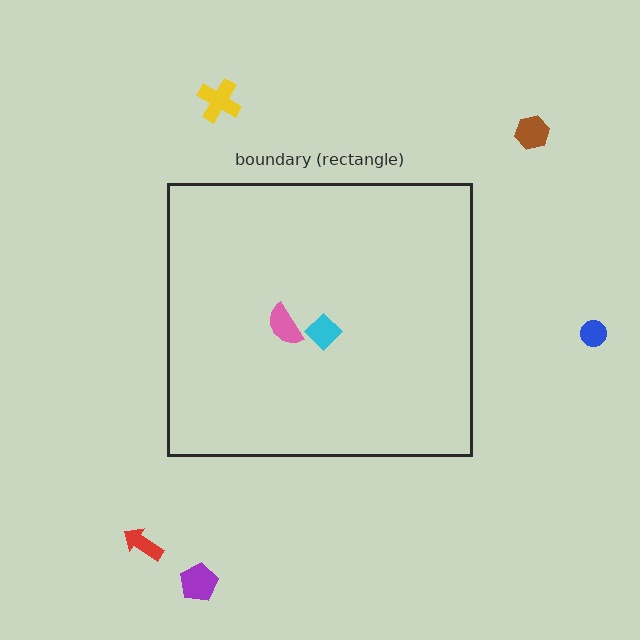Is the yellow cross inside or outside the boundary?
Outside.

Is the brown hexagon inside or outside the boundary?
Outside.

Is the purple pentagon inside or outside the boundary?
Outside.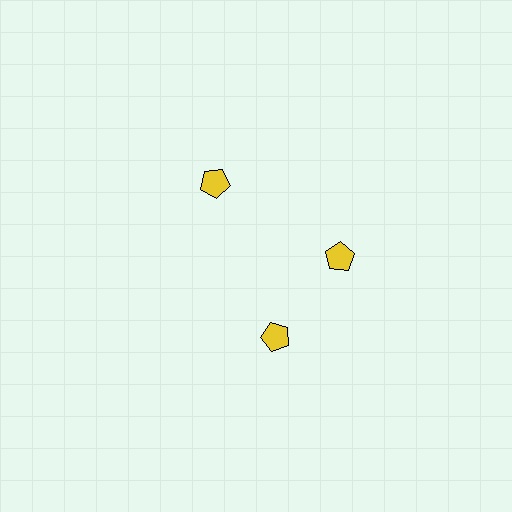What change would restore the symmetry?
The symmetry would be restored by rotating it back into even spacing with its neighbors so that all 3 pentagons sit at equal angles and equal distance from the center.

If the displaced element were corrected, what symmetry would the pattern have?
It would have 3-fold rotational symmetry — the pattern would map onto itself every 120 degrees.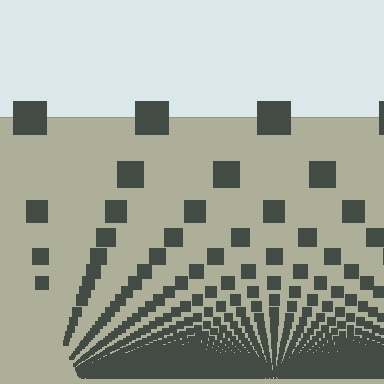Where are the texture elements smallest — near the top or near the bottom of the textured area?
Near the bottom.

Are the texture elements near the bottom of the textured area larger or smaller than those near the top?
Smaller. The gradient is inverted — elements near the bottom are smaller and denser.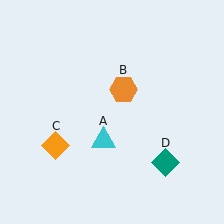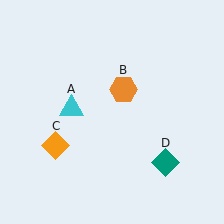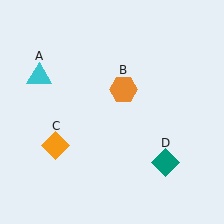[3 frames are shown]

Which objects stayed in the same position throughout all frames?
Orange hexagon (object B) and orange diamond (object C) and teal diamond (object D) remained stationary.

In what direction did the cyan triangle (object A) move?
The cyan triangle (object A) moved up and to the left.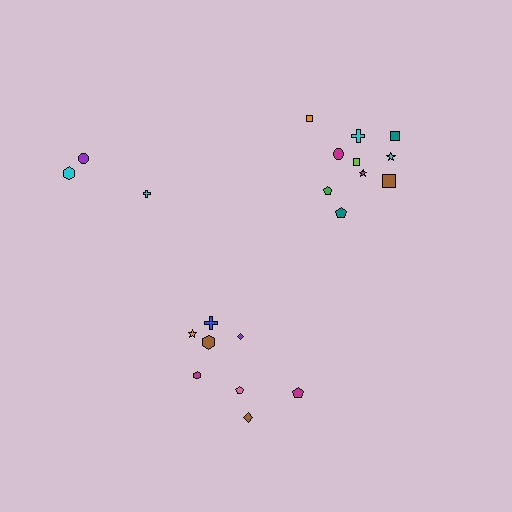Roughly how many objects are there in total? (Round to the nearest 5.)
Roughly 20 objects in total.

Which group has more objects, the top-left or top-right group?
The top-right group.